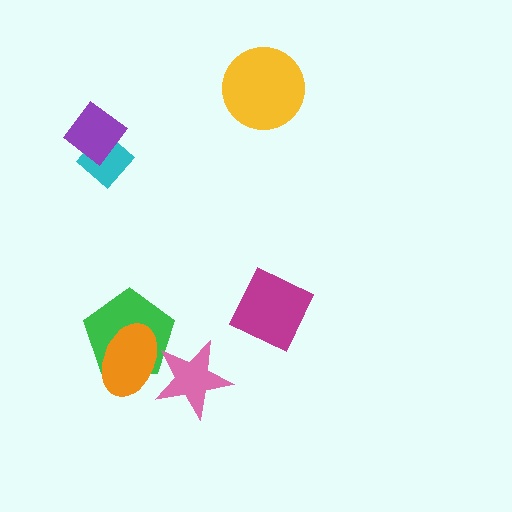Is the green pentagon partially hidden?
Yes, it is partially covered by another shape.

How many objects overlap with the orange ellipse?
2 objects overlap with the orange ellipse.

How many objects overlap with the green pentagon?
2 objects overlap with the green pentagon.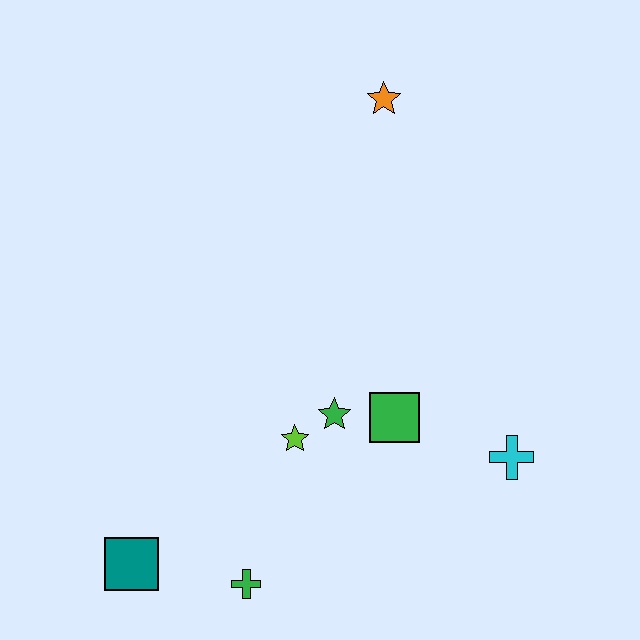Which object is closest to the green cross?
The teal square is closest to the green cross.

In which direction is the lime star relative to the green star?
The lime star is to the left of the green star.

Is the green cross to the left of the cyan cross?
Yes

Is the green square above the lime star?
Yes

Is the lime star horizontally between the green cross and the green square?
Yes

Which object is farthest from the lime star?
The orange star is farthest from the lime star.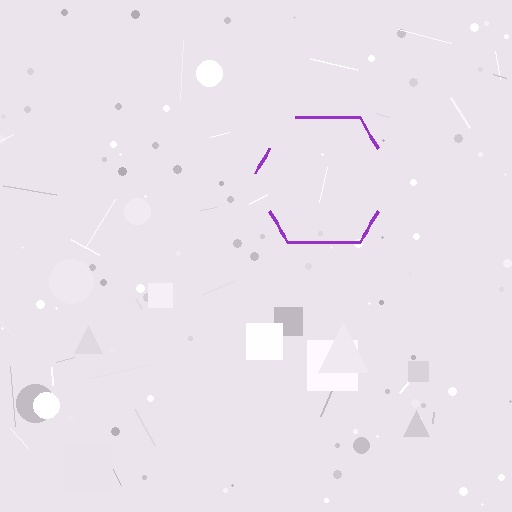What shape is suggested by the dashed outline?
The dashed outline suggests a hexagon.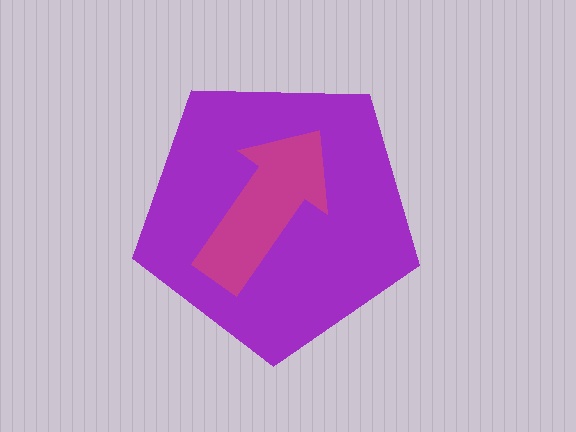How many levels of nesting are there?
2.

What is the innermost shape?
The magenta arrow.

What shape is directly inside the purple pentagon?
The magenta arrow.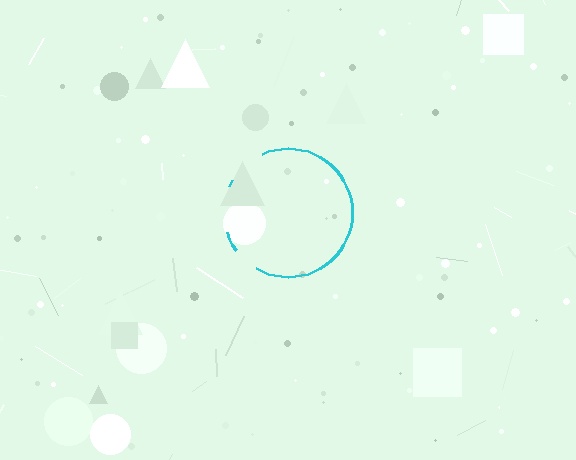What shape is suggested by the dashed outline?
The dashed outline suggests a circle.